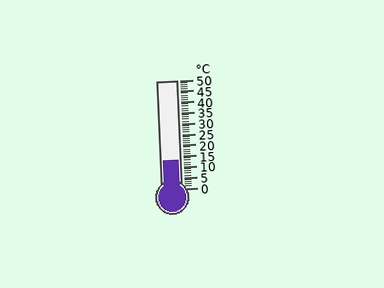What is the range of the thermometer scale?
The thermometer scale ranges from 0°C to 50°C.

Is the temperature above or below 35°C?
The temperature is below 35°C.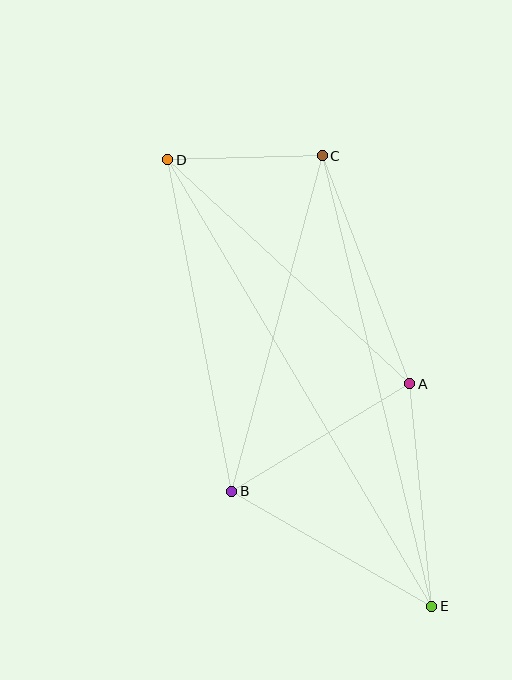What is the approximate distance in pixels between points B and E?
The distance between B and E is approximately 230 pixels.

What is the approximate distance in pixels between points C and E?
The distance between C and E is approximately 463 pixels.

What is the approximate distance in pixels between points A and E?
The distance between A and E is approximately 224 pixels.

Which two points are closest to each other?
Points C and D are closest to each other.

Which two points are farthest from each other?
Points D and E are farthest from each other.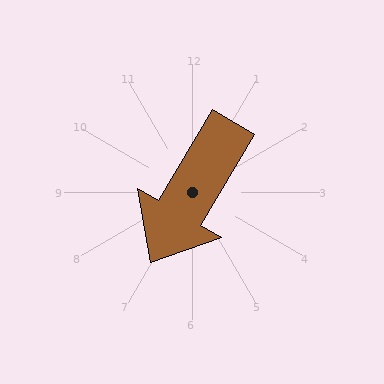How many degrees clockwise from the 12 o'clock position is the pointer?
Approximately 211 degrees.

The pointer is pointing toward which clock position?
Roughly 7 o'clock.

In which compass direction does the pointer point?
Southwest.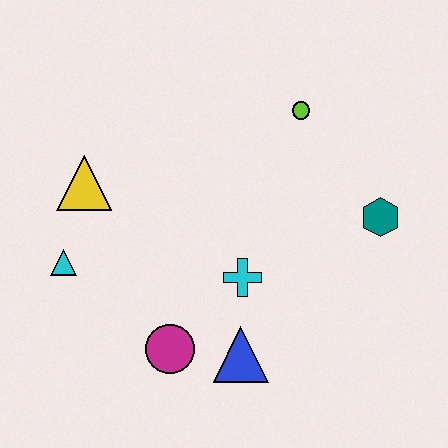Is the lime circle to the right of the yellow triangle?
Yes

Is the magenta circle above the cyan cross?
No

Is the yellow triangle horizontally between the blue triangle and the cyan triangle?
Yes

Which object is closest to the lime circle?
The teal hexagon is closest to the lime circle.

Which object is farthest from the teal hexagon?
The cyan triangle is farthest from the teal hexagon.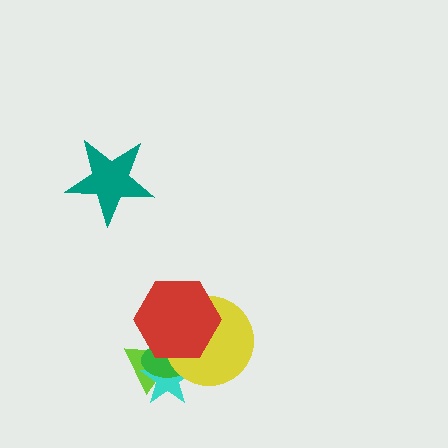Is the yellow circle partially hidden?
Yes, it is partially covered by another shape.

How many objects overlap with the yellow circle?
4 objects overlap with the yellow circle.